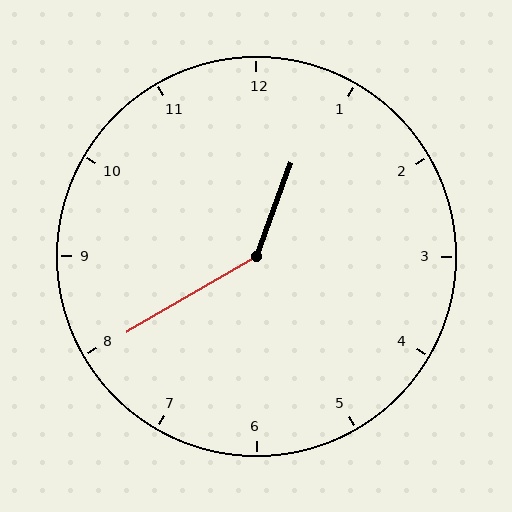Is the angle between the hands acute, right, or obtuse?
It is obtuse.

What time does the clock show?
12:40.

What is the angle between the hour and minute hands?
Approximately 140 degrees.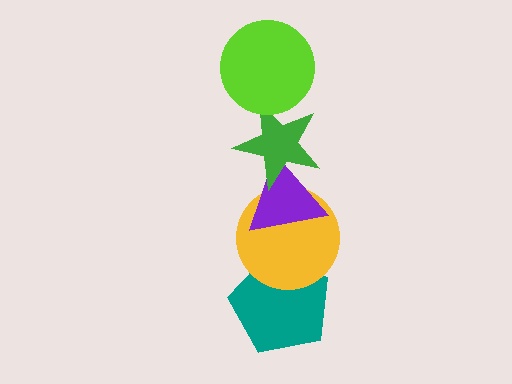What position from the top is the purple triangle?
The purple triangle is 3rd from the top.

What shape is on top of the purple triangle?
The green star is on top of the purple triangle.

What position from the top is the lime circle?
The lime circle is 1st from the top.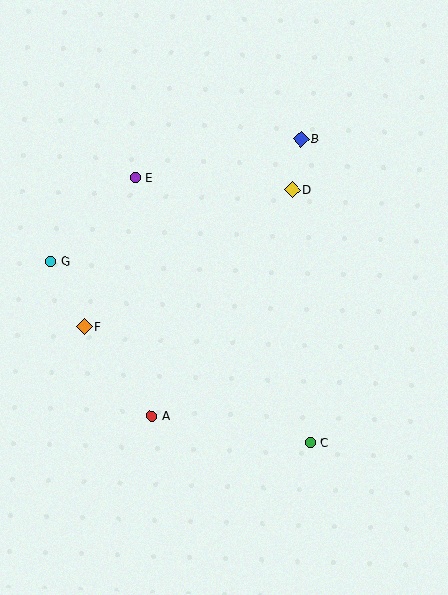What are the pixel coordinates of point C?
Point C is at (310, 443).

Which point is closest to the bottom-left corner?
Point A is closest to the bottom-left corner.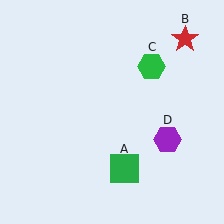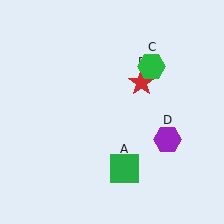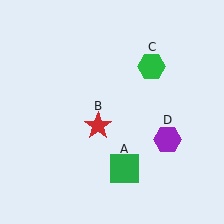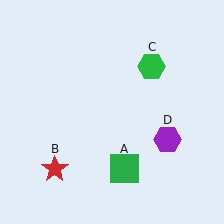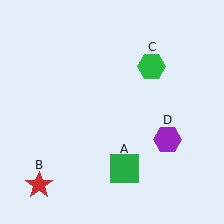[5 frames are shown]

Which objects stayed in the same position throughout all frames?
Green square (object A) and green hexagon (object C) and purple hexagon (object D) remained stationary.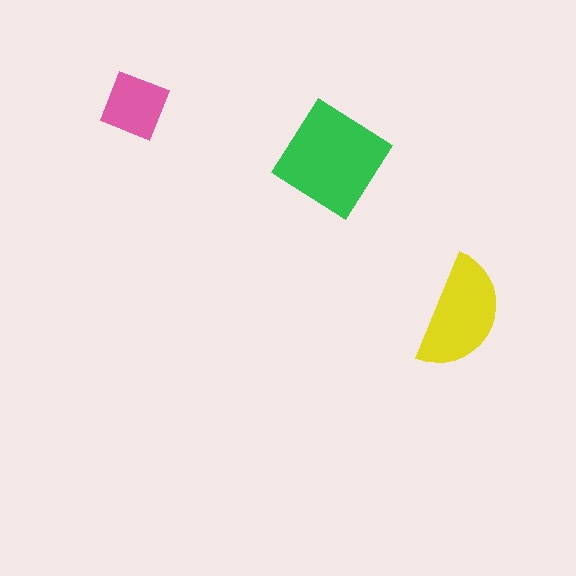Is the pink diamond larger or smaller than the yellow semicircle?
Smaller.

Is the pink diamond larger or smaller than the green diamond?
Smaller.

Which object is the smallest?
The pink diamond.